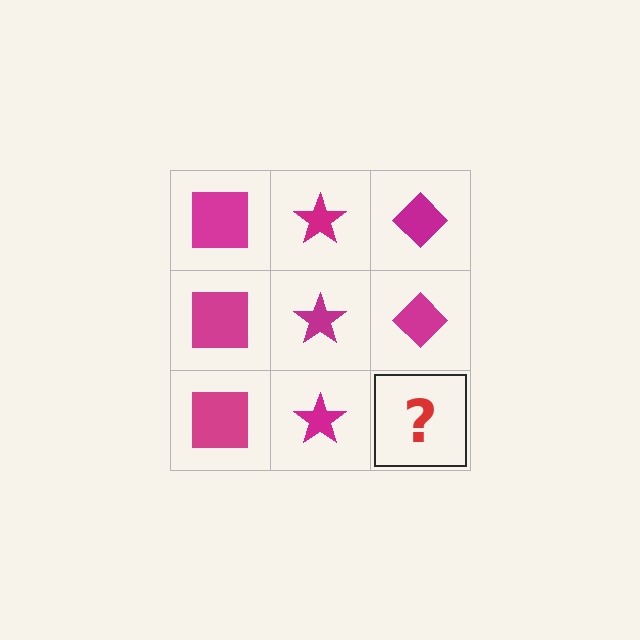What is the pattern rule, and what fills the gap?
The rule is that each column has a consistent shape. The gap should be filled with a magenta diamond.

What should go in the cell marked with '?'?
The missing cell should contain a magenta diamond.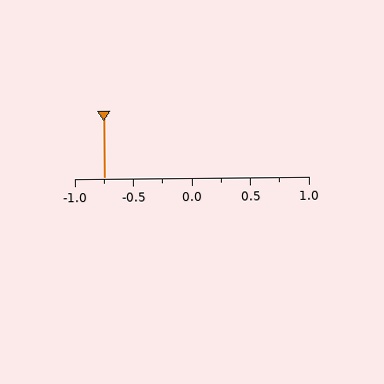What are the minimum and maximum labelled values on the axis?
The axis runs from -1.0 to 1.0.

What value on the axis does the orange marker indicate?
The marker indicates approximately -0.75.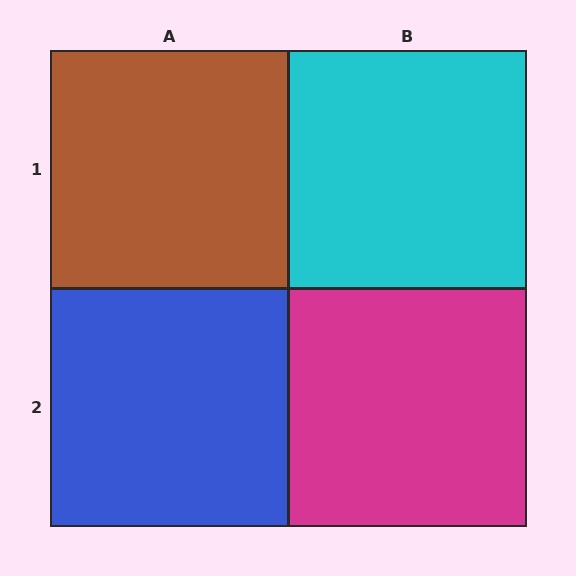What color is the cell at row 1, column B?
Cyan.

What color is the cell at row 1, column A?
Brown.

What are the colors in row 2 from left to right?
Blue, magenta.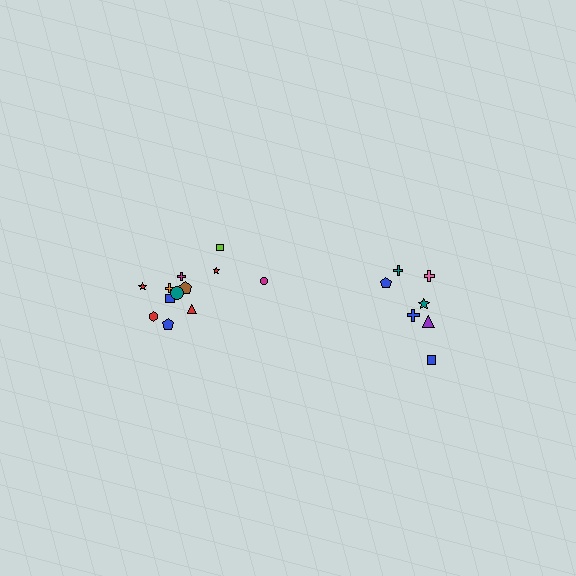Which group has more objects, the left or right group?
The left group.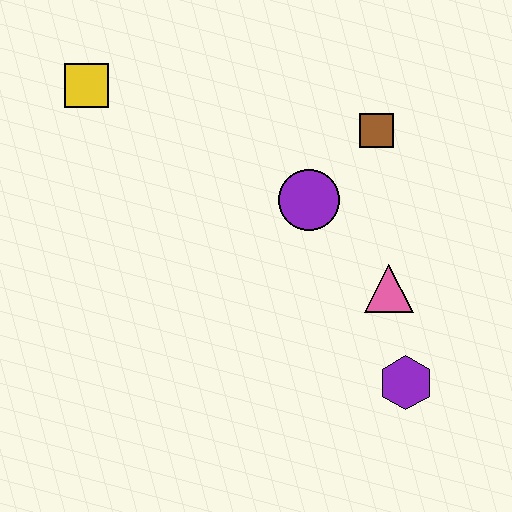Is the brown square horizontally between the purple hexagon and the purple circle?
Yes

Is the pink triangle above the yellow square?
No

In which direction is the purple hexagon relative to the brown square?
The purple hexagon is below the brown square.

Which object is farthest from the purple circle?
The yellow square is farthest from the purple circle.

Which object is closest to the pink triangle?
The purple hexagon is closest to the pink triangle.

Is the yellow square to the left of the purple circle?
Yes